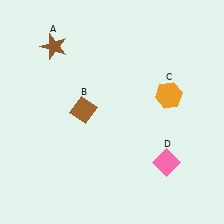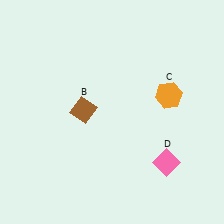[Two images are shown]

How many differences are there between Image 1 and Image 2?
There is 1 difference between the two images.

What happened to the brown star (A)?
The brown star (A) was removed in Image 2. It was in the top-left area of Image 1.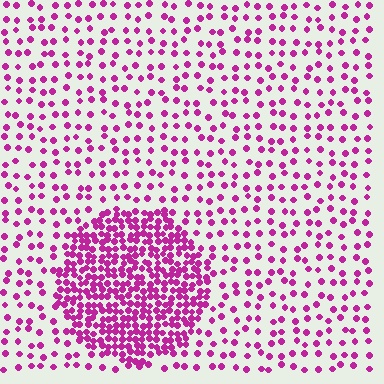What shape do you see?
I see a circle.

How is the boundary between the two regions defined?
The boundary is defined by a change in element density (approximately 3.0x ratio). All elements are the same color, size, and shape.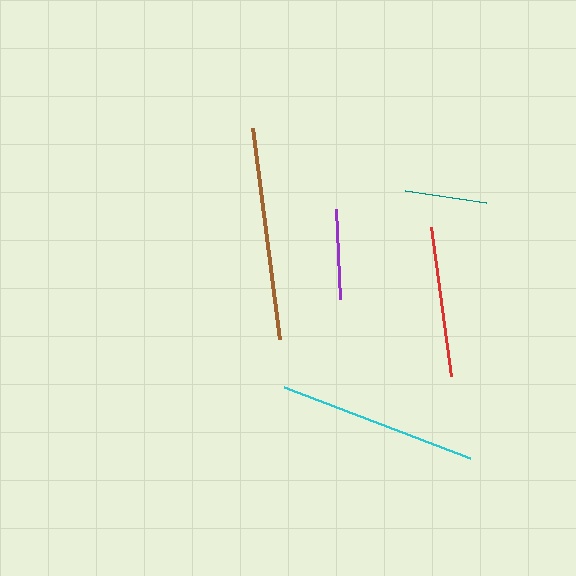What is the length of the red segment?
The red segment is approximately 150 pixels long.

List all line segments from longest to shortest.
From longest to shortest: brown, cyan, red, purple, teal.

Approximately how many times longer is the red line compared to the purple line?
The red line is approximately 1.7 times the length of the purple line.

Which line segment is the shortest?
The teal line is the shortest at approximately 82 pixels.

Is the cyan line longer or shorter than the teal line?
The cyan line is longer than the teal line.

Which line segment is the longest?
The brown line is the longest at approximately 213 pixels.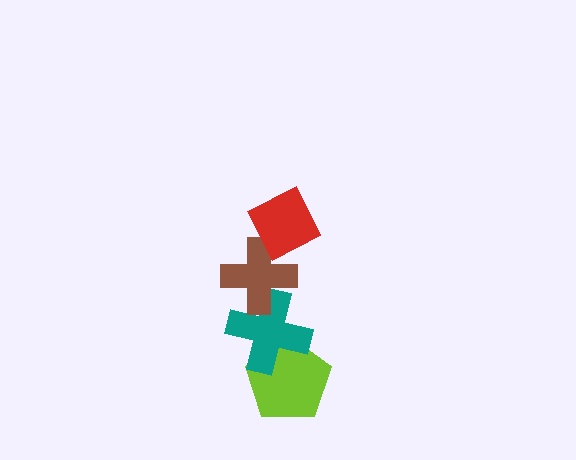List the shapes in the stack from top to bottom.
From top to bottom: the red diamond, the brown cross, the teal cross, the lime pentagon.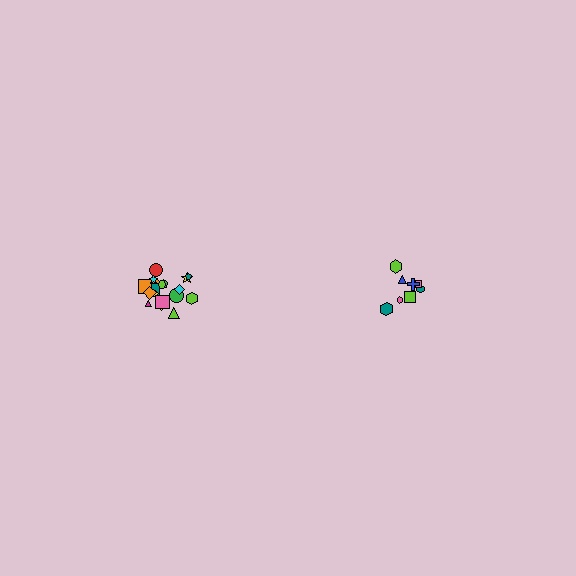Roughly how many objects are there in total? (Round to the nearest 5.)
Roughly 25 objects in total.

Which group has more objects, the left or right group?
The left group.